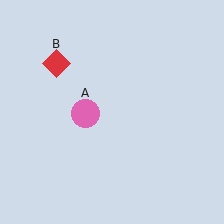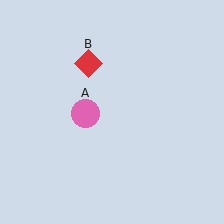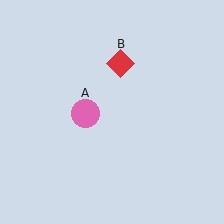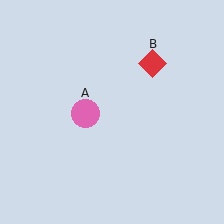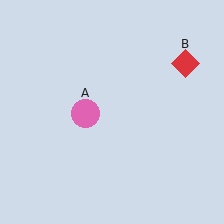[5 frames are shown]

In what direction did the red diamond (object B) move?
The red diamond (object B) moved right.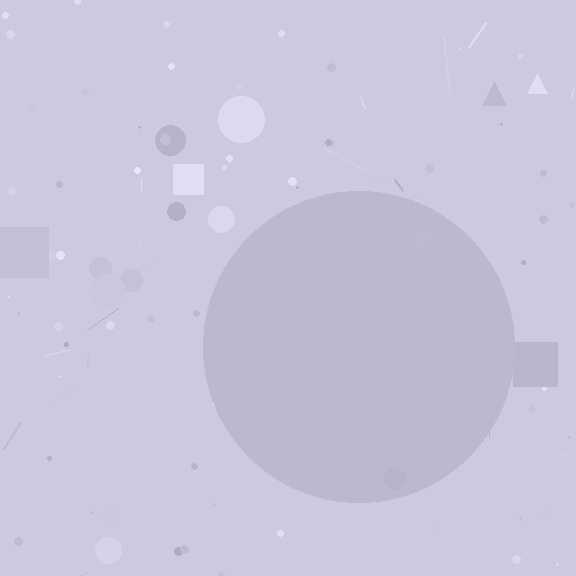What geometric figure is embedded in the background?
A circle is embedded in the background.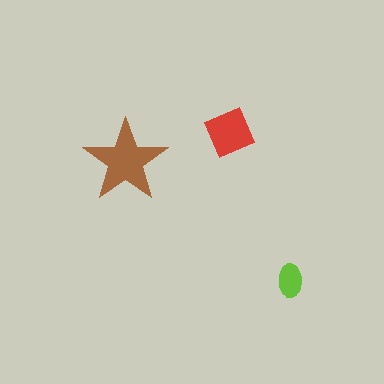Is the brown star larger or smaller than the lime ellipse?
Larger.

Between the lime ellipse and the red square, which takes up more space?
The red square.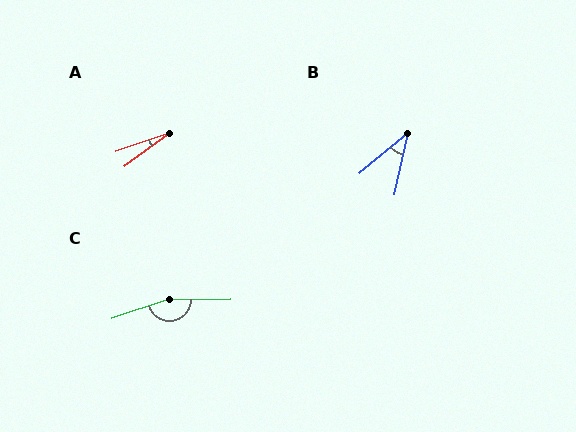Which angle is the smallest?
A, at approximately 18 degrees.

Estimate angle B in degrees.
Approximately 38 degrees.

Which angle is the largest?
C, at approximately 161 degrees.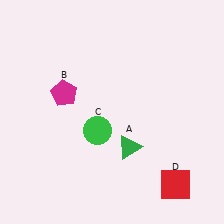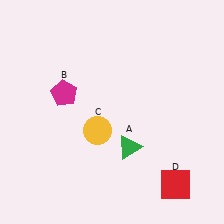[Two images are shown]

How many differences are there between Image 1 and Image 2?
There is 1 difference between the two images.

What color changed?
The circle (C) changed from green in Image 1 to yellow in Image 2.